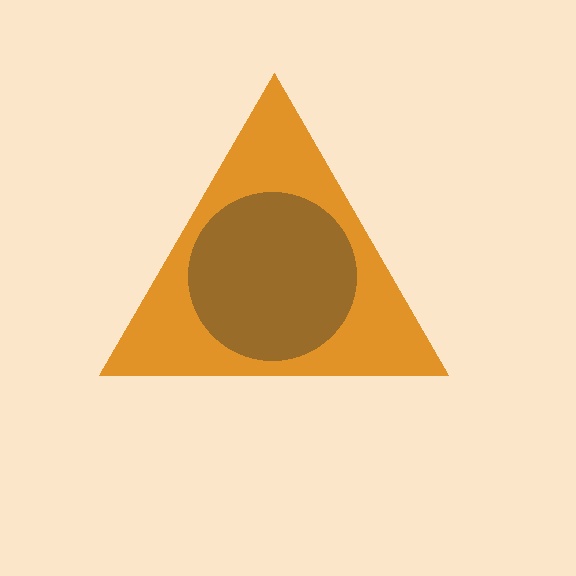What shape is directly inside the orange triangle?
The brown circle.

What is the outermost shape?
The orange triangle.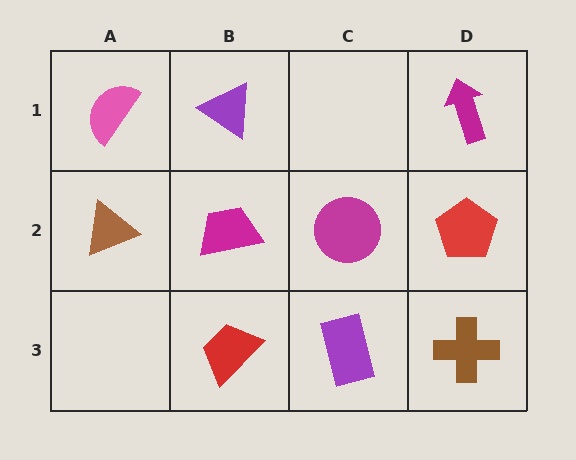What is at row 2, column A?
A brown triangle.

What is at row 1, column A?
A pink semicircle.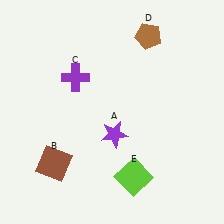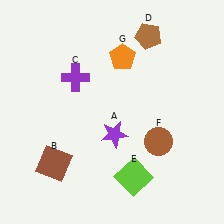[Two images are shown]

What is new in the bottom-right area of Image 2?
A brown circle (F) was added in the bottom-right area of Image 2.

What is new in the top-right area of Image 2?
An orange pentagon (G) was added in the top-right area of Image 2.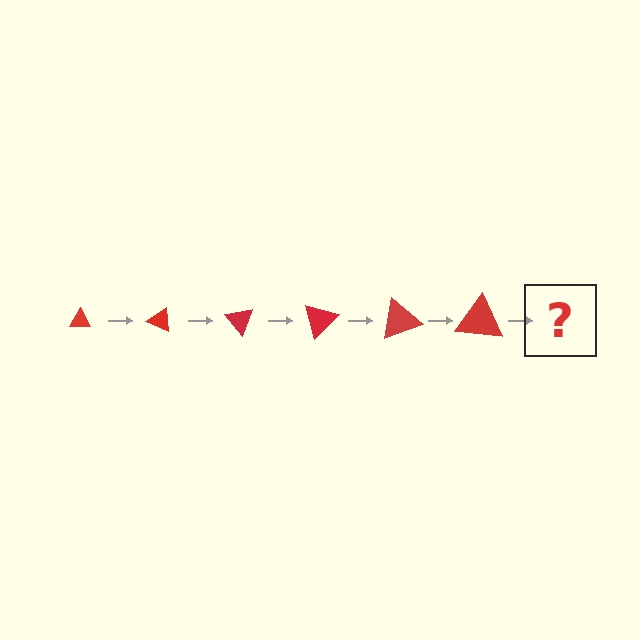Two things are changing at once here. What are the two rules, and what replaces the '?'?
The two rules are that the triangle grows larger each step and it rotates 25 degrees each step. The '?' should be a triangle, larger than the previous one and rotated 150 degrees from the start.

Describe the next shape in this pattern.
It should be a triangle, larger than the previous one and rotated 150 degrees from the start.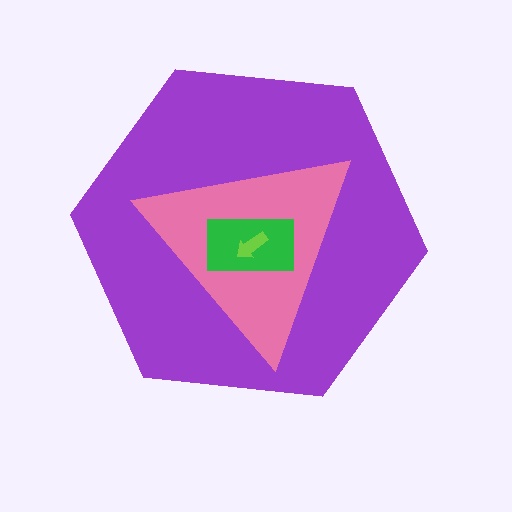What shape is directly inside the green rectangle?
The lime arrow.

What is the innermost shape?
The lime arrow.